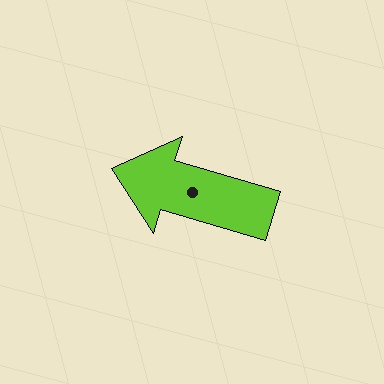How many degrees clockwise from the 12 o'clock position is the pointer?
Approximately 286 degrees.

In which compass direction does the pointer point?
West.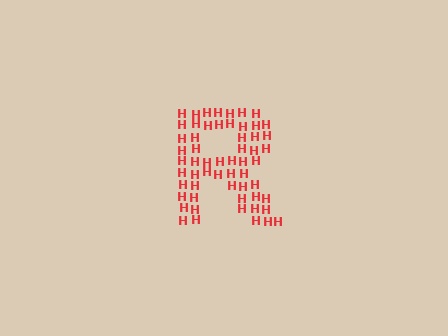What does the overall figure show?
The overall figure shows the letter R.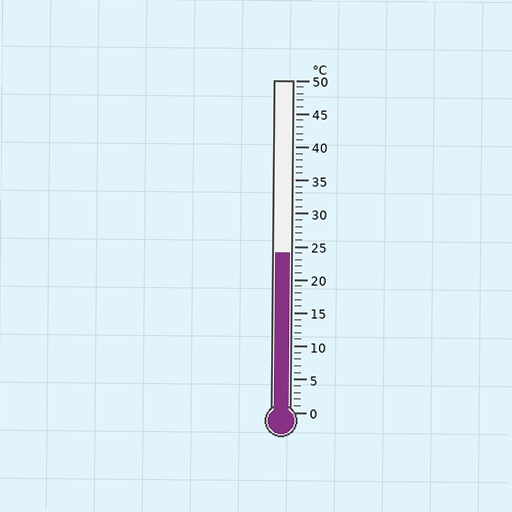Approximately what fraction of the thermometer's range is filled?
The thermometer is filled to approximately 50% of its range.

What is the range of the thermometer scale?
The thermometer scale ranges from 0°C to 50°C.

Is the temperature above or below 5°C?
The temperature is above 5°C.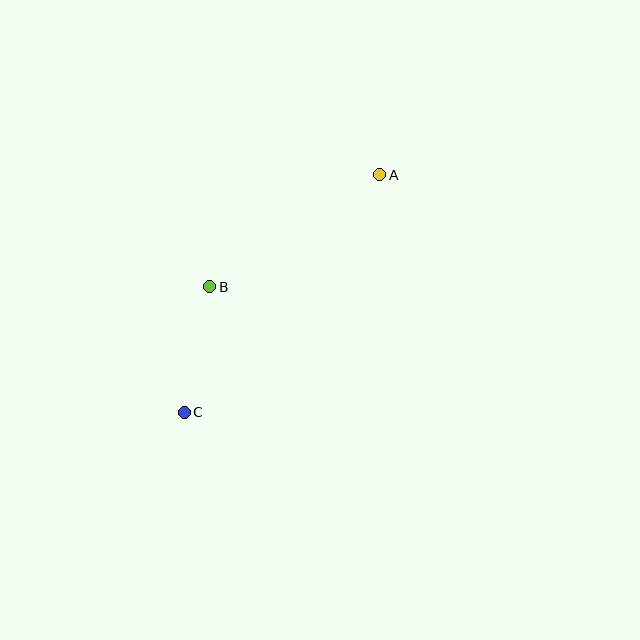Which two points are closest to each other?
Points B and C are closest to each other.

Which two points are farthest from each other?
Points A and C are farthest from each other.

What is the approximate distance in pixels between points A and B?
The distance between A and B is approximately 203 pixels.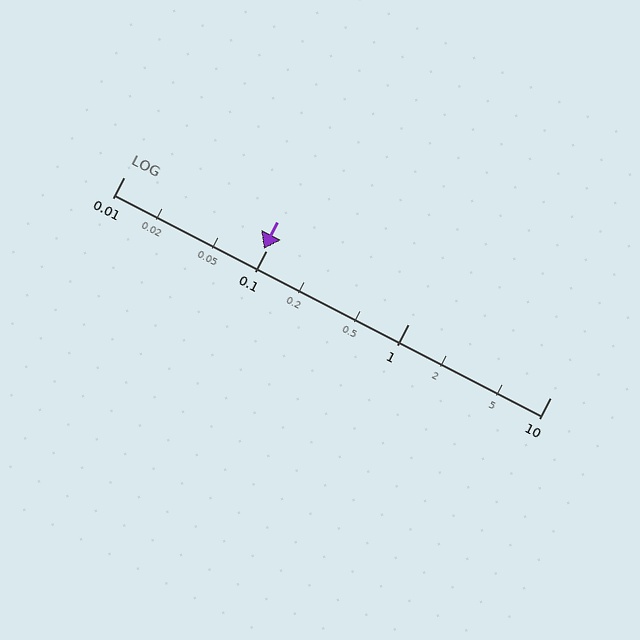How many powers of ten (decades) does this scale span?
The scale spans 3 decades, from 0.01 to 10.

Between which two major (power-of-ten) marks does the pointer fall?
The pointer is between 0.01 and 0.1.